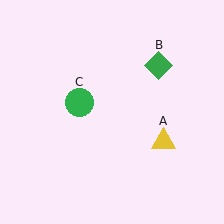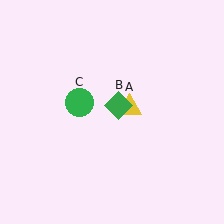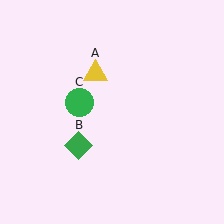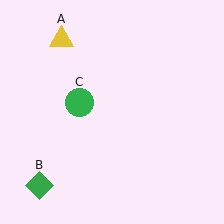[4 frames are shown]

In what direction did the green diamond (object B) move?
The green diamond (object B) moved down and to the left.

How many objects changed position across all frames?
2 objects changed position: yellow triangle (object A), green diamond (object B).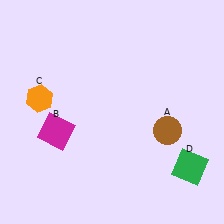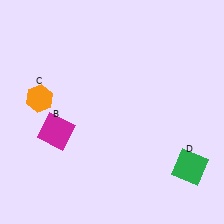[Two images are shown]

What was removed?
The brown circle (A) was removed in Image 2.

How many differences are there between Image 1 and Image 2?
There is 1 difference between the two images.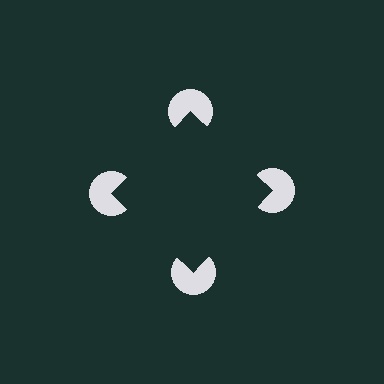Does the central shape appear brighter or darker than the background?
It typically appears slightly darker than the background, even though no actual brightness change is drawn.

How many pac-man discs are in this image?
There are 4 — one at each vertex of the illusory square.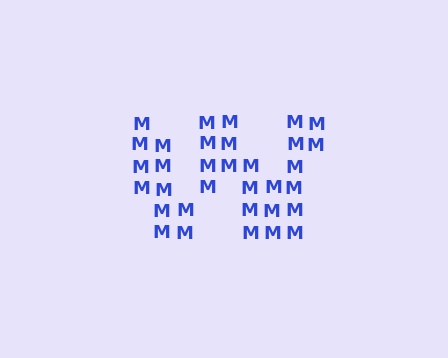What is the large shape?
The large shape is the letter W.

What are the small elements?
The small elements are letter M's.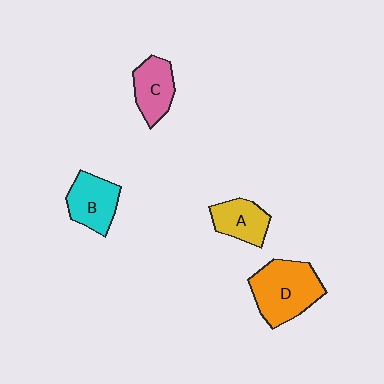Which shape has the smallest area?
Shape A (yellow).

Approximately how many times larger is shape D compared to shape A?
Approximately 1.7 times.